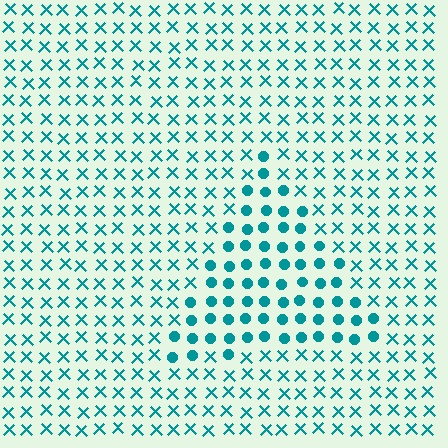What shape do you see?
I see a triangle.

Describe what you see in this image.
The image is filled with small teal elements arranged in a uniform grid. A triangle-shaped region contains circles, while the surrounding area contains X marks. The boundary is defined purely by the change in element shape.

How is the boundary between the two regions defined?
The boundary is defined by a change in element shape: circles inside vs. X marks outside. All elements share the same color and spacing.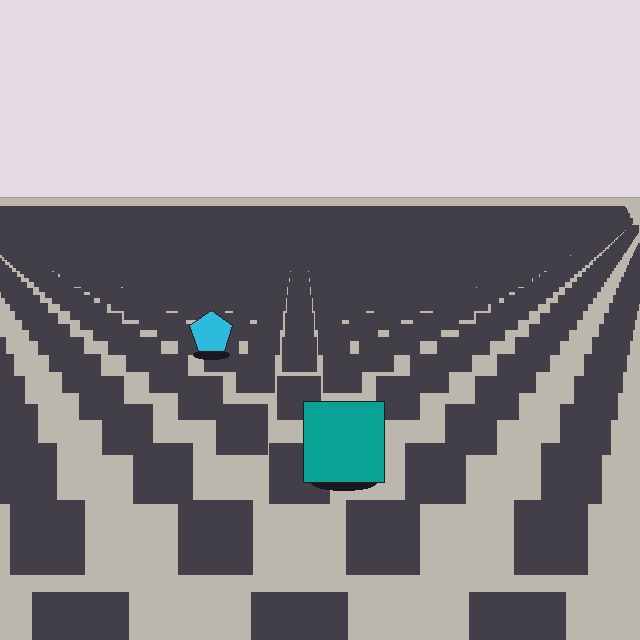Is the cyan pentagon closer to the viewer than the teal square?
No. The teal square is closer — you can tell from the texture gradient: the ground texture is coarser near it.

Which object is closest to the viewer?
The teal square is closest. The texture marks near it are larger and more spread out.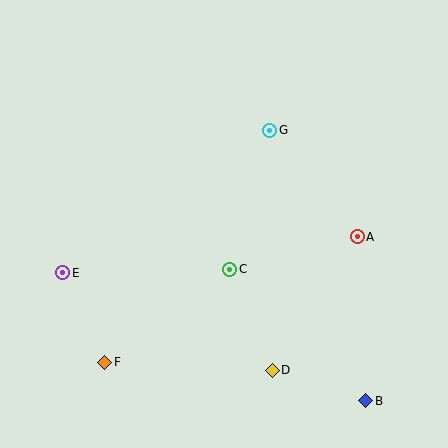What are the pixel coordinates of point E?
Point E is at (63, 273).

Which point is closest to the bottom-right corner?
Point B is closest to the bottom-right corner.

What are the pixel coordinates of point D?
Point D is at (272, 370).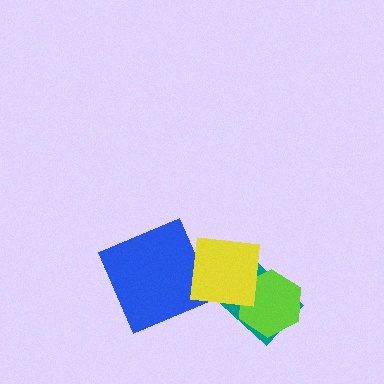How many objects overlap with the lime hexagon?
2 objects overlap with the lime hexagon.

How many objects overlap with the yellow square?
2 objects overlap with the yellow square.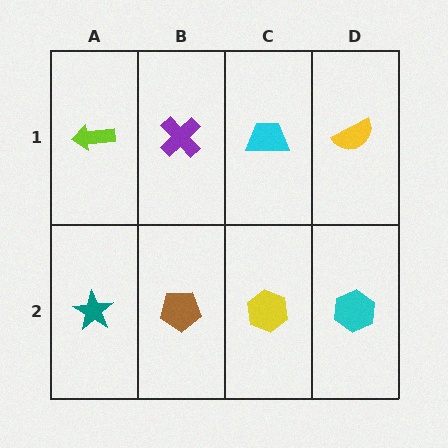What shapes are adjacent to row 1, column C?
A yellow hexagon (row 2, column C), a purple cross (row 1, column B), a yellow semicircle (row 1, column D).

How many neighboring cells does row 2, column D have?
2.